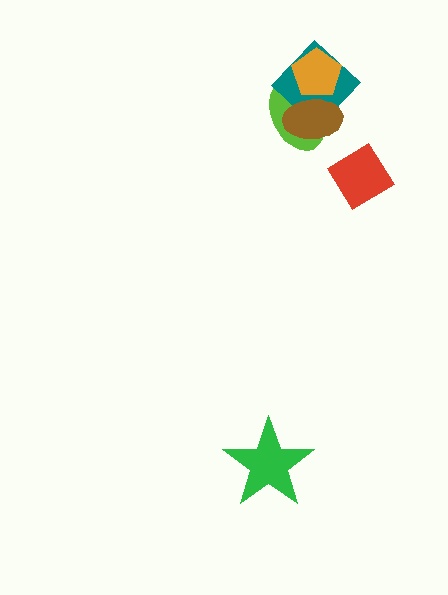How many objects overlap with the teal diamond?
3 objects overlap with the teal diamond.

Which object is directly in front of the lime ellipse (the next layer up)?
The teal diamond is directly in front of the lime ellipse.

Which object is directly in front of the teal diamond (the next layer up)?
The orange pentagon is directly in front of the teal diamond.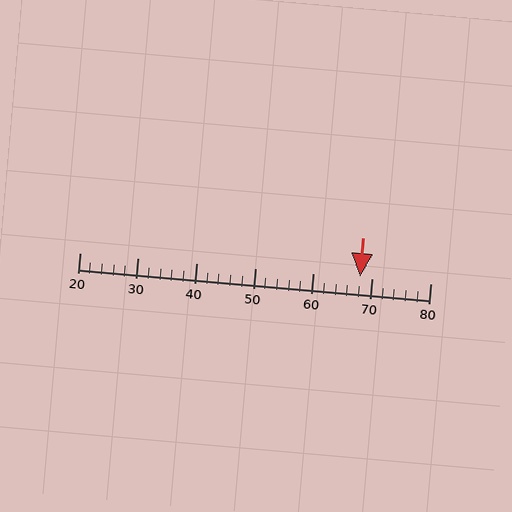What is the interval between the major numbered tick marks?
The major tick marks are spaced 10 units apart.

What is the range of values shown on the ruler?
The ruler shows values from 20 to 80.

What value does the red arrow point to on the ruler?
The red arrow points to approximately 68.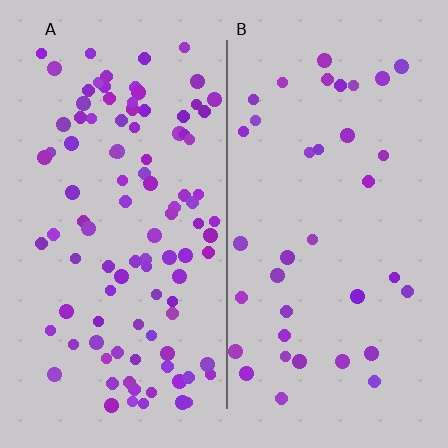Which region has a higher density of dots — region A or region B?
A (the left).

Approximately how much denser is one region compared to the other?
Approximately 2.8× — region A over region B.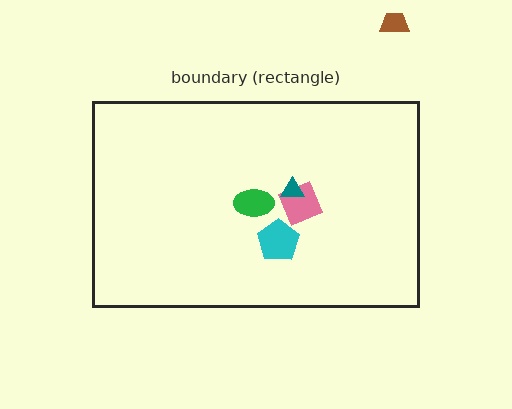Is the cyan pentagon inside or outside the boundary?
Inside.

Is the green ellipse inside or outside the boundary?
Inside.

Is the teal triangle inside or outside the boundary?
Inside.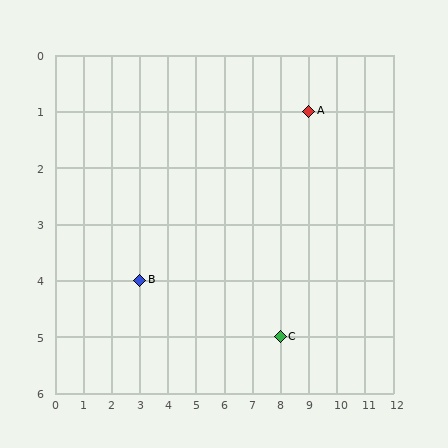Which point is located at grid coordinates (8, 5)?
Point C is at (8, 5).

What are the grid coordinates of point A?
Point A is at grid coordinates (9, 1).